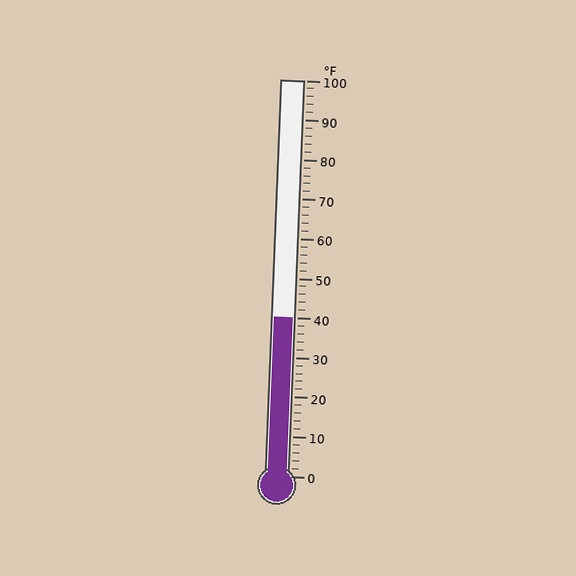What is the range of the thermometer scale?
The thermometer scale ranges from 0°F to 100°F.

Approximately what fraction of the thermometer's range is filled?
The thermometer is filled to approximately 40% of its range.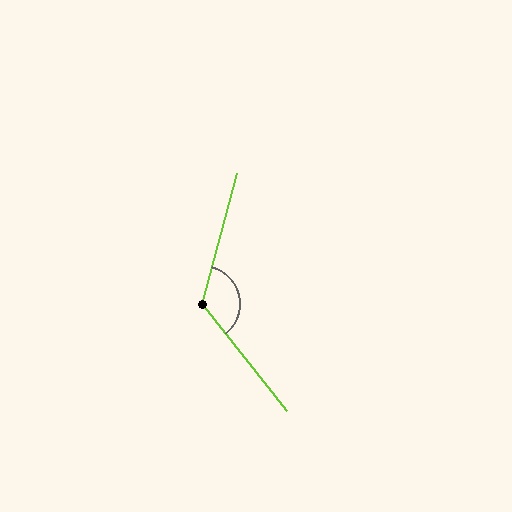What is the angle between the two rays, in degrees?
Approximately 126 degrees.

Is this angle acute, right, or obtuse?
It is obtuse.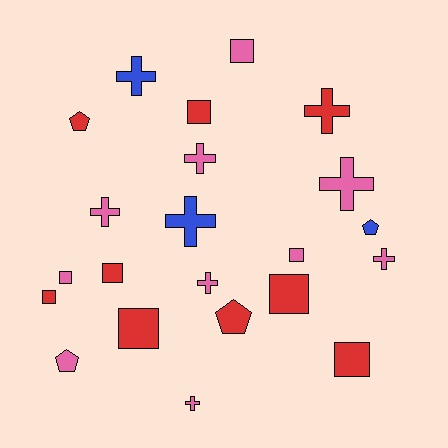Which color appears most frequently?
Pink, with 10 objects.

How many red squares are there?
There are 6 red squares.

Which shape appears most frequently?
Cross, with 9 objects.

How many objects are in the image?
There are 22 objects.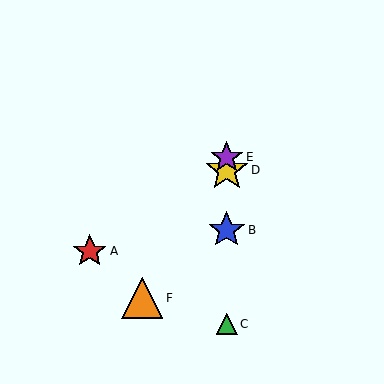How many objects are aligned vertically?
4 objects (B, C, D, E) are aligned vertically.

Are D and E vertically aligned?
Yes, both are at x≈227.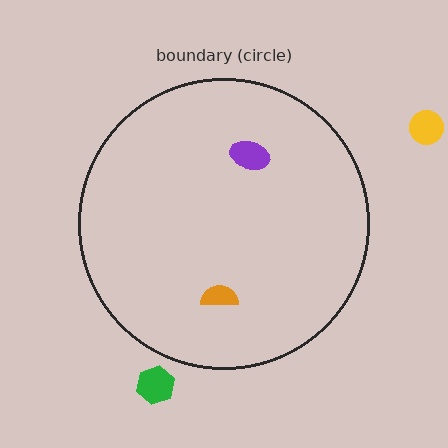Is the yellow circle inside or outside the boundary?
Outside.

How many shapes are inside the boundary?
2 inside, 2 outside.